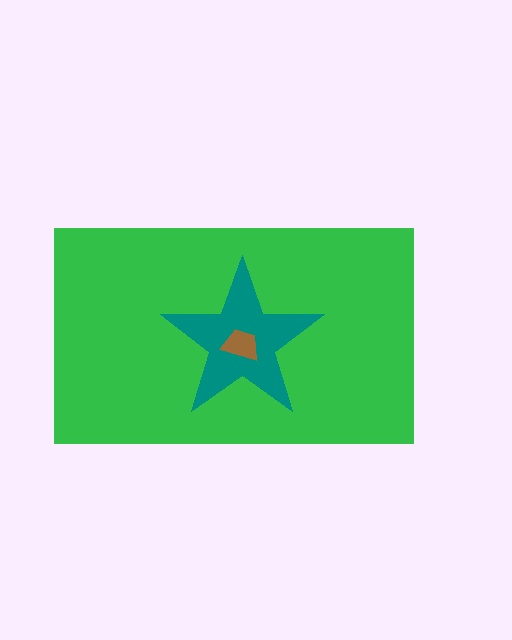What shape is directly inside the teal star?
The brown trapezoid.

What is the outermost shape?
The green rectangle.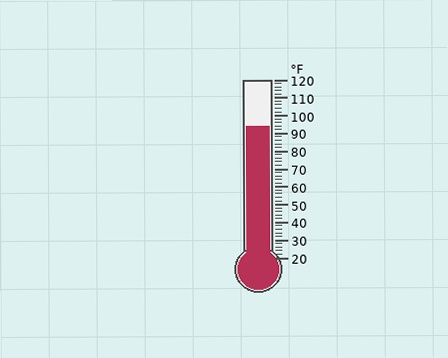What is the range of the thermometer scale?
The thermometer scale ranges from 20°F to 120°F.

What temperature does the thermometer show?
The thermometer shows approximately 94°F.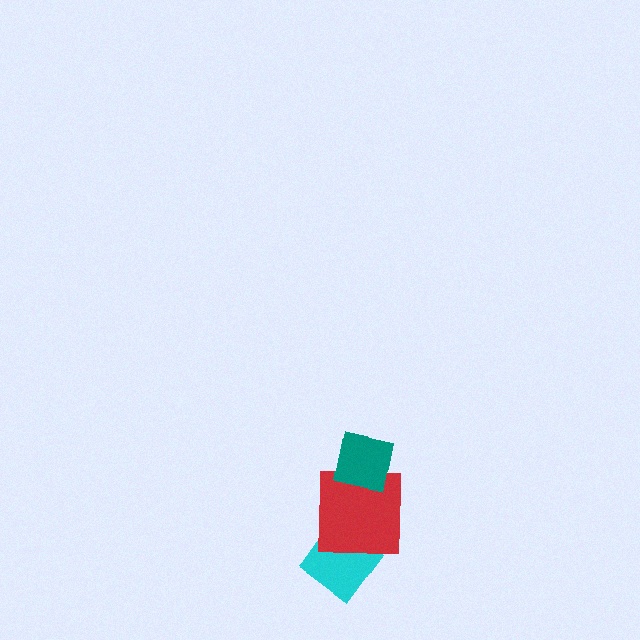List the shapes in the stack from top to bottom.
From top to bottom: the teal square, the red square, the cyan diamond.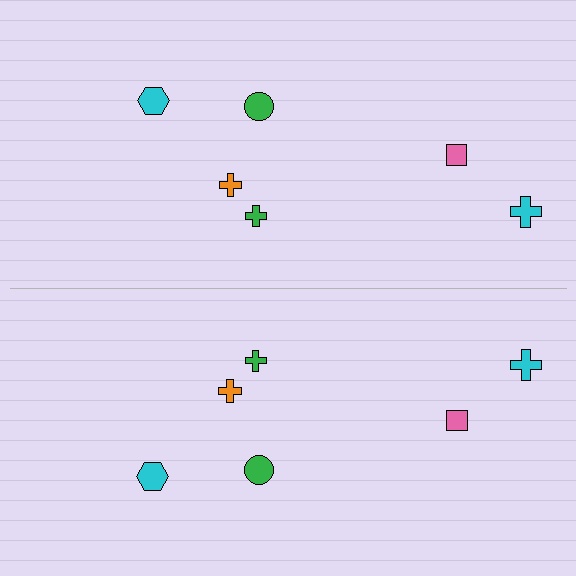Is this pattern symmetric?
Yes, this pattern has bilateral (reflection) symmetry.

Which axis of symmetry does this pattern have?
The pattern has a horizontal axis of symmetry running through the center of the image.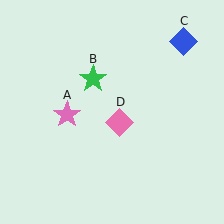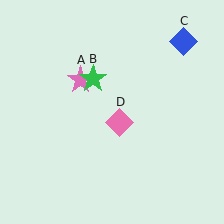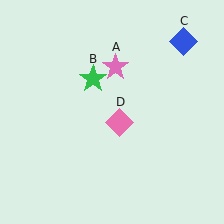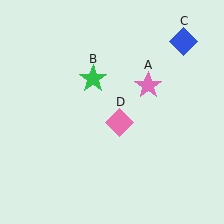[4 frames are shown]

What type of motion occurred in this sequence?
The pink star (object A) rotated clockwise around the center of the scene.